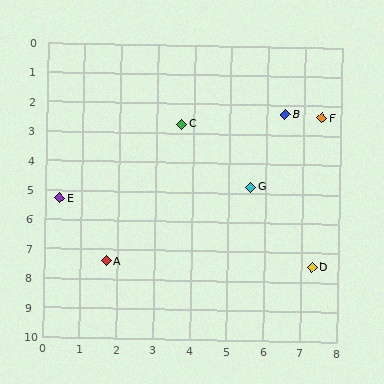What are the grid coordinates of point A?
Point A is at approximately (1.7, 7.4).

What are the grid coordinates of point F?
Point F is at approximately (7.5, 2.4).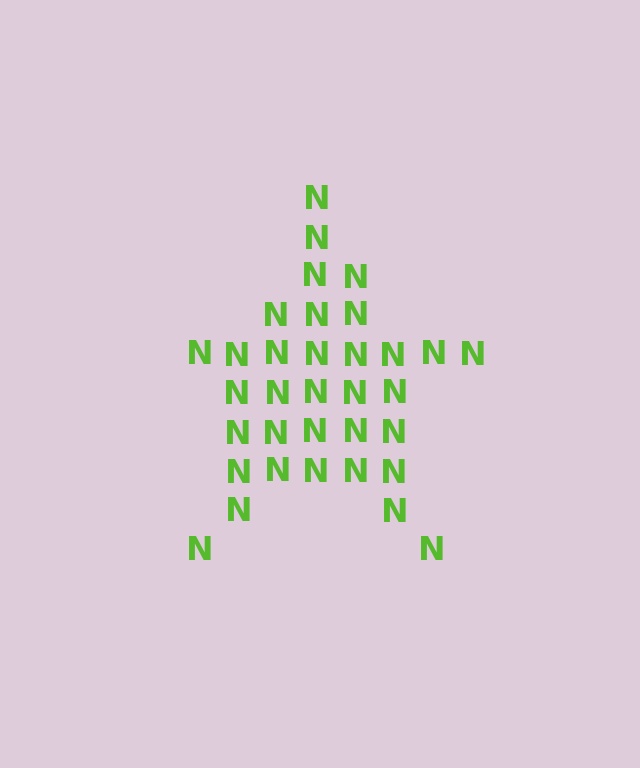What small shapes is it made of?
It is made of small letter N's.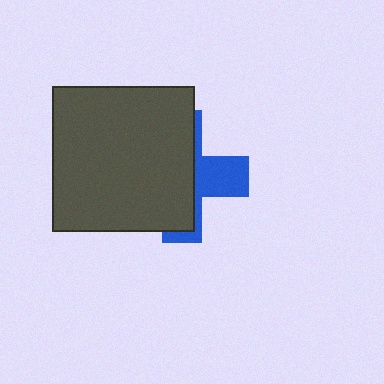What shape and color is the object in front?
The object in front is a dark gray rectangle.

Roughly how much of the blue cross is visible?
A small part of it is visible (roughly 35%).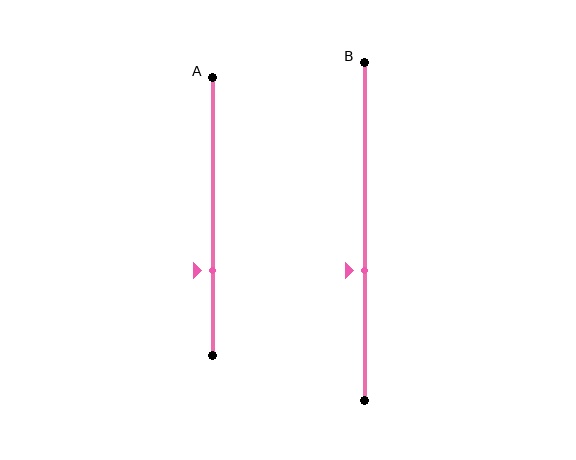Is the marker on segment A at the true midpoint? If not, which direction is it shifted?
No, the marker on segment A is shifted downward by about 19% of the segment length.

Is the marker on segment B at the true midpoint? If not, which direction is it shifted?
No, the marker on segment B is shifted downward by about 11% of the segment length.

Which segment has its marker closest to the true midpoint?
Segment B has its marker closest to the true midpoint.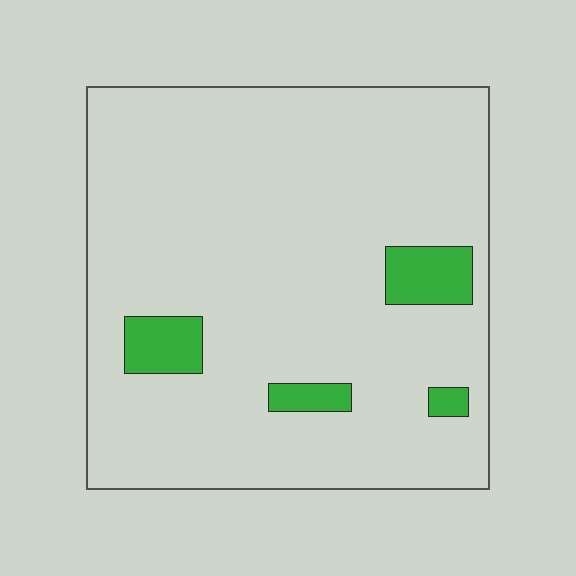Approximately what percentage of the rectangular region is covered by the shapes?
Approximately 10%.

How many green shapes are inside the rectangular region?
4.